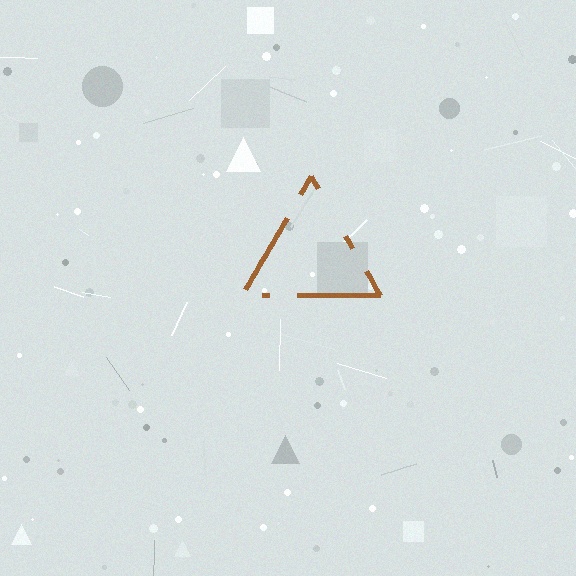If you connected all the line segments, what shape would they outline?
They would outline a triangle.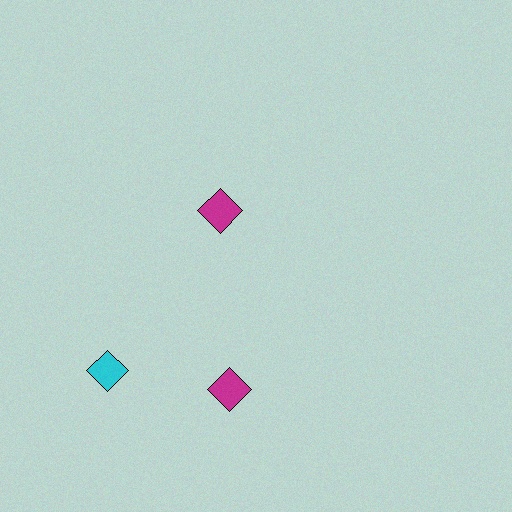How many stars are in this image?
There are no stars.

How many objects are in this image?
There are 3 objects.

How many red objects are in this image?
There are no red objects.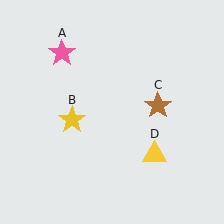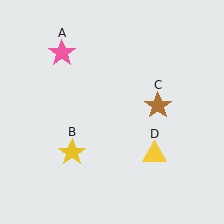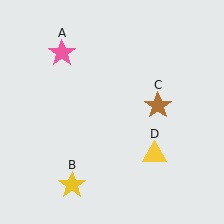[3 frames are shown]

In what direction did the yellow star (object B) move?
The yellow star (object B) moved down.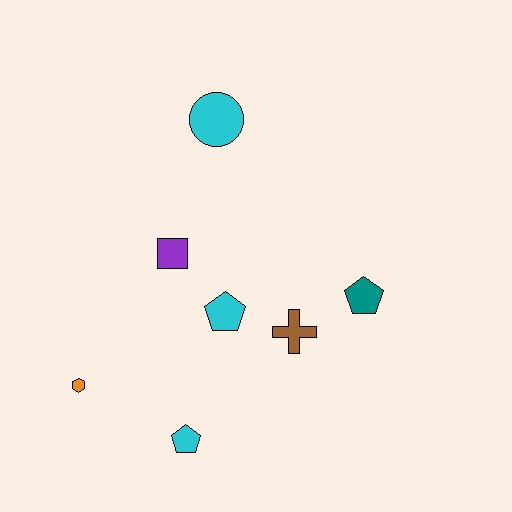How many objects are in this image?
There are 7 objects.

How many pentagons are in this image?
There are 3 pentagons.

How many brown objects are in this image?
There is 1 brown object.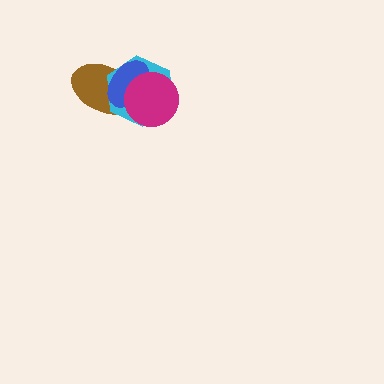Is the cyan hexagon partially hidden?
Yes, it is partially covered by another shape.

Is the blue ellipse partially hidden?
Yes, it is partially covered by another shape.